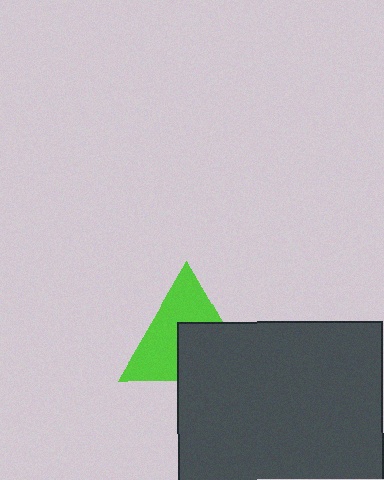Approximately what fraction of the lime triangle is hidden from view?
Roughly 45% of the lime triangle is hidden behind the dark gray square.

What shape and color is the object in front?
The object in front is a dark gray square.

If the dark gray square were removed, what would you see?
You would see the complete lime triangle.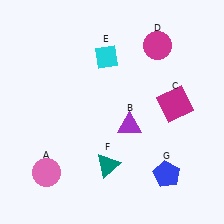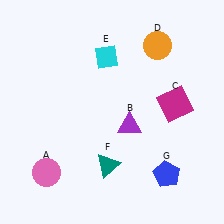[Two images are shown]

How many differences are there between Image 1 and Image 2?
There is 1 difference between the two images.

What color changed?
The circle (D) changed from magenta in Image 1 to orange in Image 2.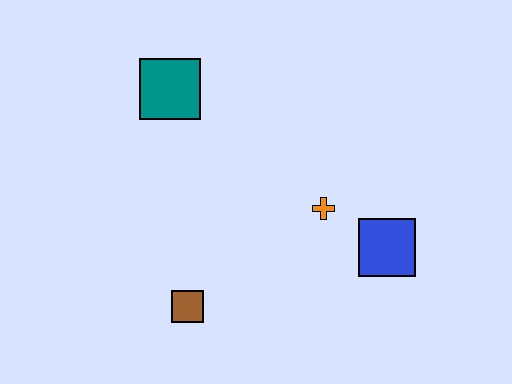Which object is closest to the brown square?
The orange cross is closest to the brown square.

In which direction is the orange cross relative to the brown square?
The orange cross is to the right of the brown square.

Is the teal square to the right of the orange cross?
No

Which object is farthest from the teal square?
The blue square is farthest from the teal square.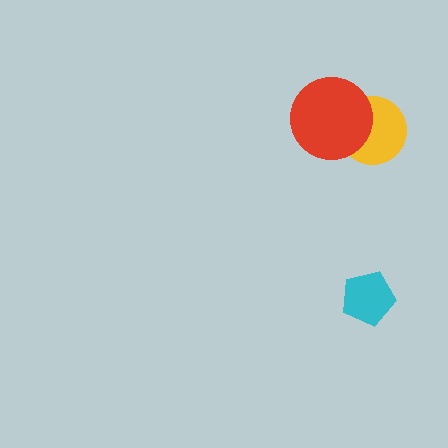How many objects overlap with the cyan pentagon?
0 objects overlap with the cyan pentagon.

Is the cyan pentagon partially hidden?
No, no other shape covers it.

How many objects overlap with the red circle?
1 object overlaps with the red circle.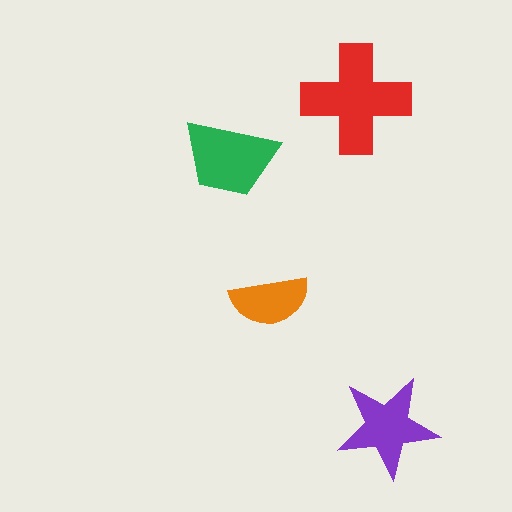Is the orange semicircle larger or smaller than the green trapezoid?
Smaller.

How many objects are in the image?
There are 4 objects in the image.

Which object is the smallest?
The orange semicircle.